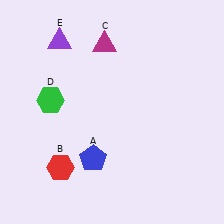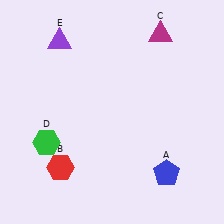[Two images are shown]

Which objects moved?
The objects that moved are: the blue pentagon (A), the magenta triangle (C), the green hexagon (D).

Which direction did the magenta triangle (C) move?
The magenta triangle (C) moved right.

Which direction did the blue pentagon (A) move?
The blue pentagon (A) moved right.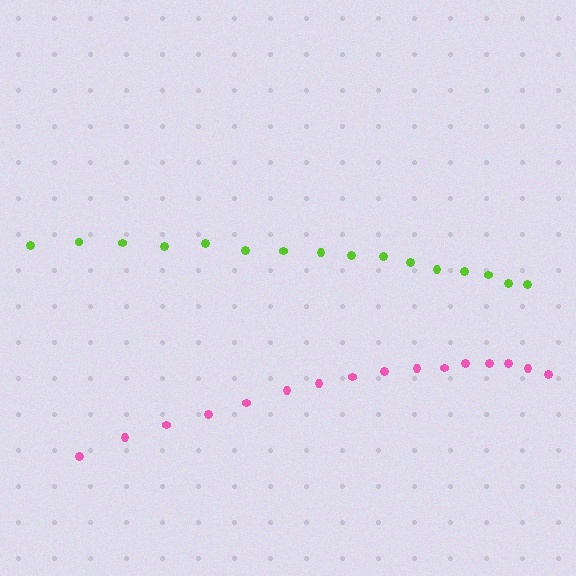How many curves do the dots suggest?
There are 2 distinct paths.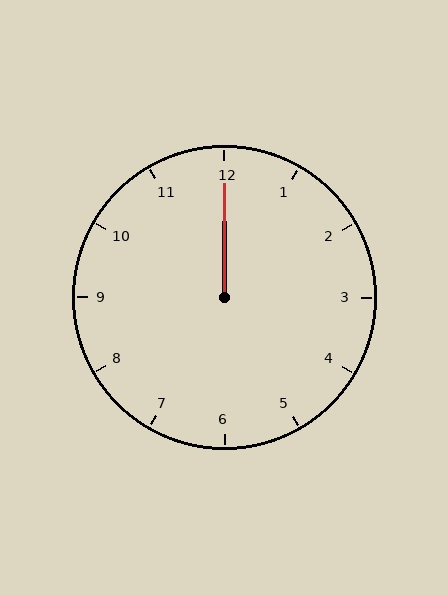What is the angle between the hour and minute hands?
Approximately 0 degrees.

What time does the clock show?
12:00.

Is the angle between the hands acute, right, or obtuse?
It is acute.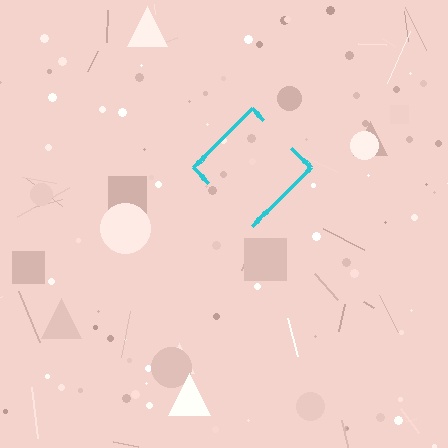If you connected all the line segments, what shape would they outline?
They would outline a diamond.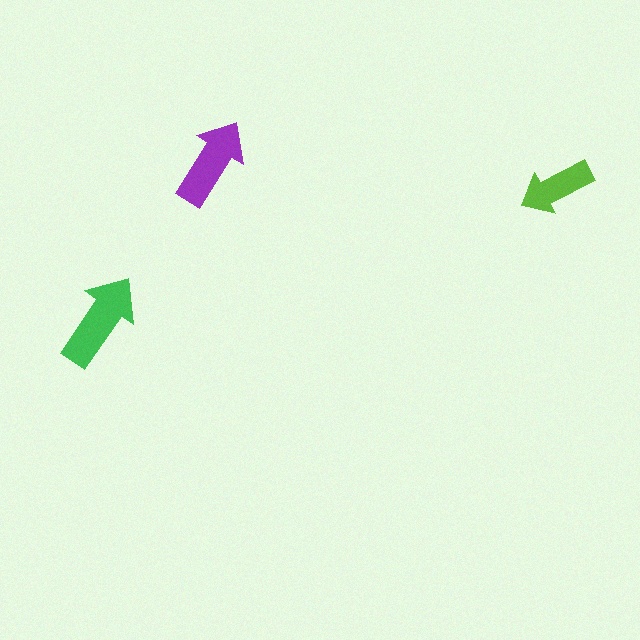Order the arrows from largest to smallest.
the green one, the purple one, the lime one.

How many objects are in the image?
There are 3 objects in the image.